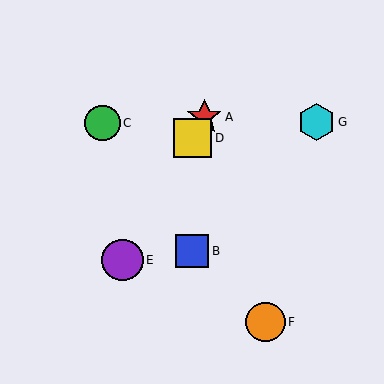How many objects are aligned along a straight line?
3 objects (A, D, E) are aligned along a straight line.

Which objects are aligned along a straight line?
Objects A, D, E are aligned along a straight line.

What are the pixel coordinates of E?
Object E is at (122, 260).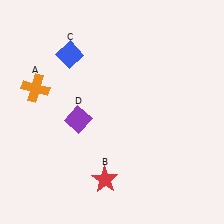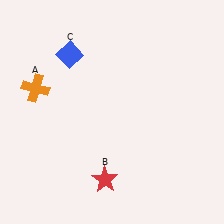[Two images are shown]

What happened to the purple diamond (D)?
The purple diamond (D) was removed in Image 2. It was in the bottom-left area of Image 1.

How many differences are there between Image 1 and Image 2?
There is 1 difference between the two images.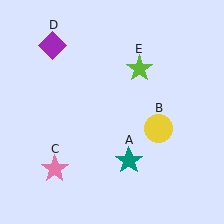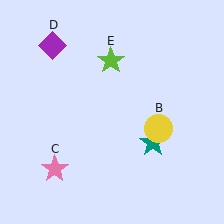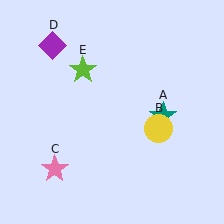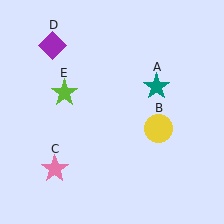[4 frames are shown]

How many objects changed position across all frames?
2 objects changed position: teal star (object A), lime star (object E).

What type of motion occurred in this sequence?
The teal star (object A), lime star (object E) rotated counterclockwise around the center of the scene.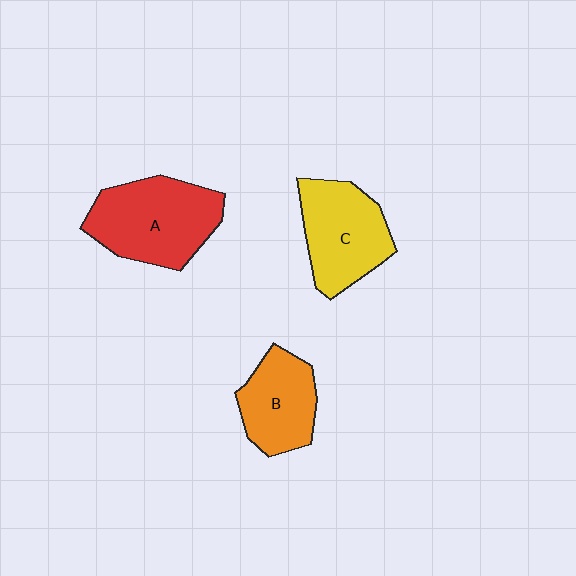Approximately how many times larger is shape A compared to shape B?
Approximately 1.5 times.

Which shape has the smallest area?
Shape B (orange).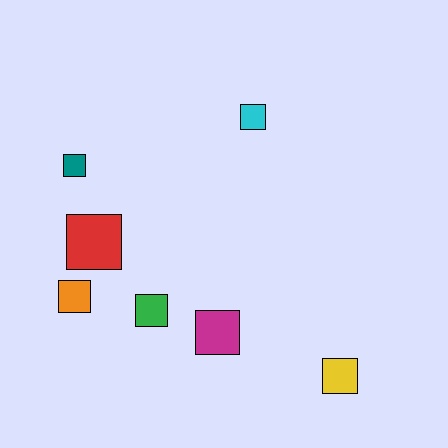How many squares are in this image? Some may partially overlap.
There are 7 squares.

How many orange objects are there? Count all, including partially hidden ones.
There is 1 orange object.